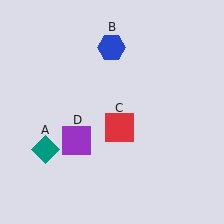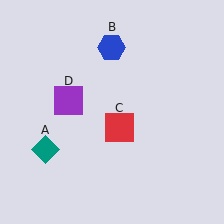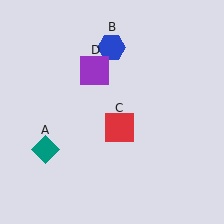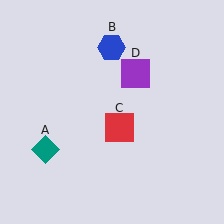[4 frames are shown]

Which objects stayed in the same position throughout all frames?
Teal diamond (object A) and blue hexagon (object B) and red square (object C) remained stationary.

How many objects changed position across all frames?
1 object changed position: purple square (object D).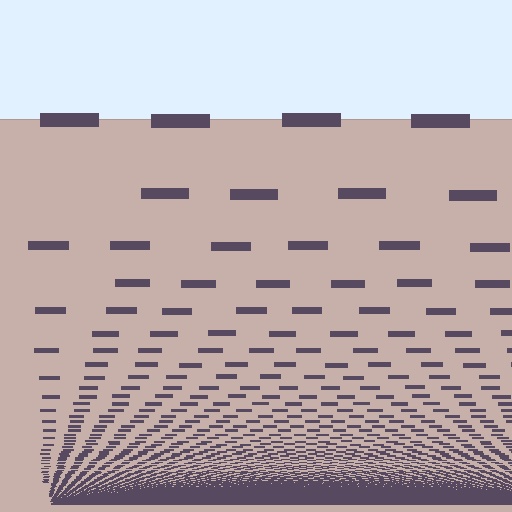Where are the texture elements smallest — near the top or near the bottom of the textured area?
Near the bottom.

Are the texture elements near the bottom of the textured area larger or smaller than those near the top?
Smaller. The gradient is inverted — elements near the bottom are smaller and denser.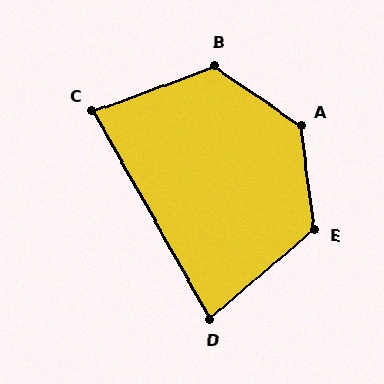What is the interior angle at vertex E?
Approximately 123 degrees (obtuse).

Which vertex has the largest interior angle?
A, at approximately 132 degrees.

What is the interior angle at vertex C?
Approximately 81 degrees (acute).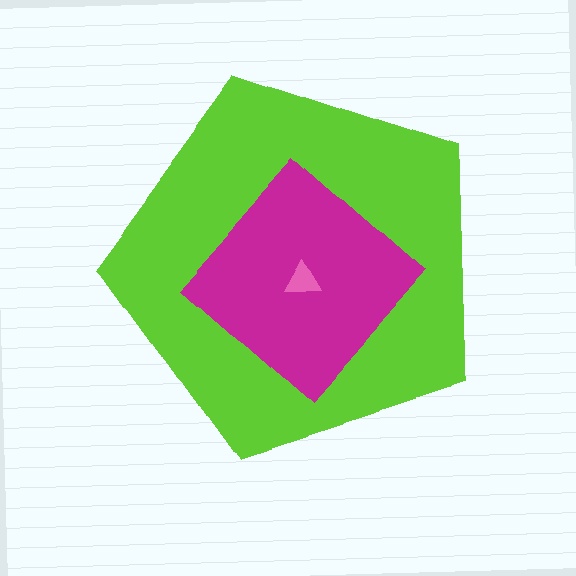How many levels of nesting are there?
3.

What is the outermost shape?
The lime pentagon.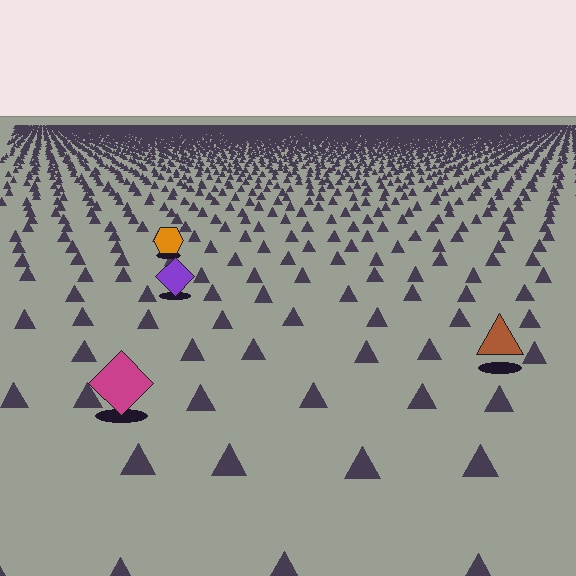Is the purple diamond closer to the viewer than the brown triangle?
No. The brown triangle is closer — you can tell from the texture gradient: the ground texture is coarser near it.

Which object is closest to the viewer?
The magenta diamond is closest. The texture marks near it are larger and more spread out.